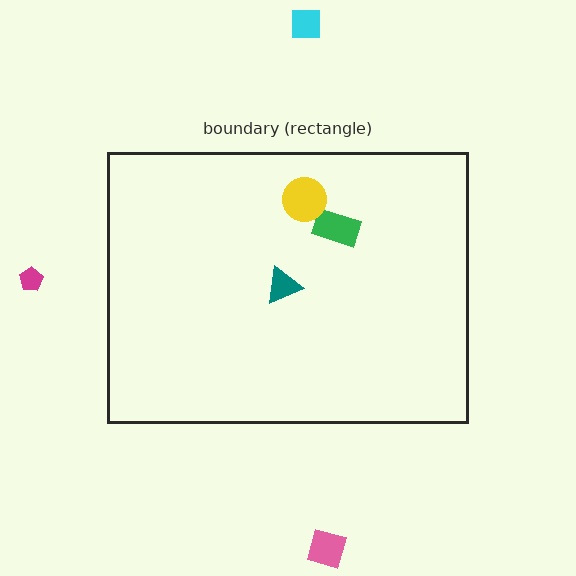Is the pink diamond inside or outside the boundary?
Outside.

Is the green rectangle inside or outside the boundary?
Inside.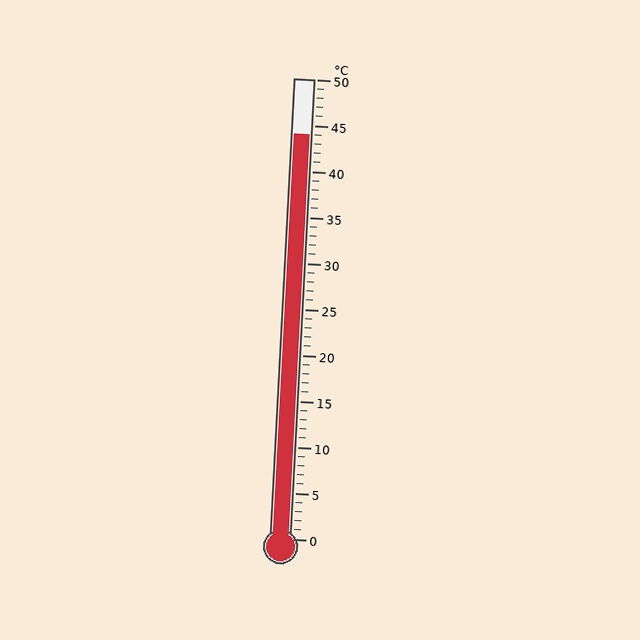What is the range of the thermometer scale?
The thermometer scale ranges from 0°C to 50°C.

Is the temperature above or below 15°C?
The temperature is above 15°C.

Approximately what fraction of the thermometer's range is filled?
The thermometer is filled to approximately 90% of its range.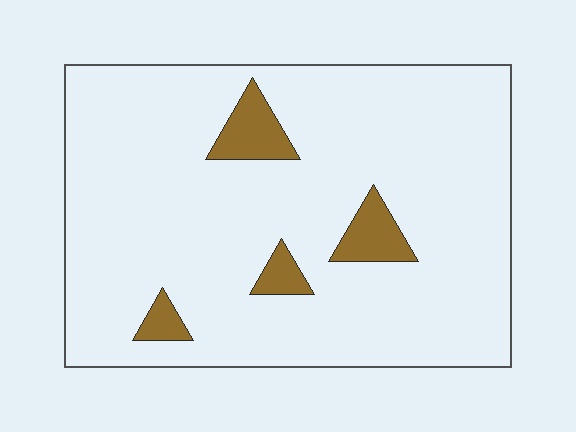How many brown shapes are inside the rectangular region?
4.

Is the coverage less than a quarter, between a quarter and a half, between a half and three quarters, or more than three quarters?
Less than a quarter.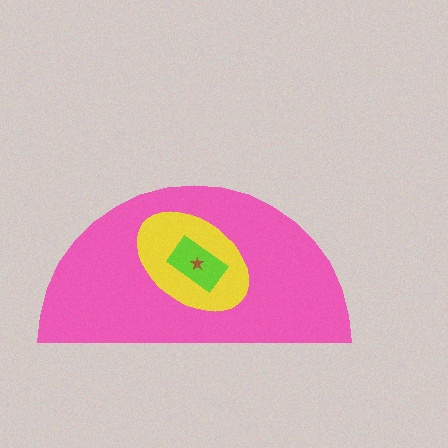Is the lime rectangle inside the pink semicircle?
Yes.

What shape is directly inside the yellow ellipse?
The lime rectangle.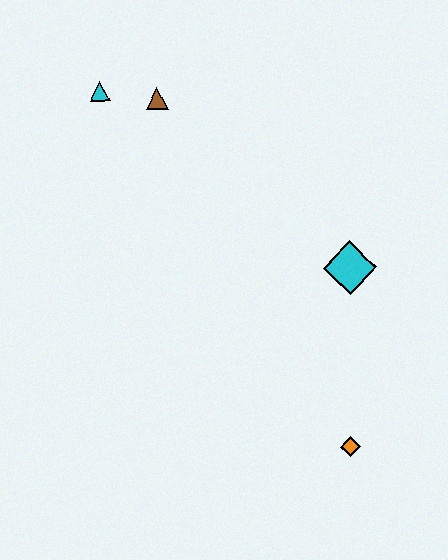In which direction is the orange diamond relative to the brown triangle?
The orange diamond is below the brown triangle.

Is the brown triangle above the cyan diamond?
Yes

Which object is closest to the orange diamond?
The cyan diamond is closest to the orange diamond.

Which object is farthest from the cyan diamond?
The cyan triangle is farthest from the cyan diamond.